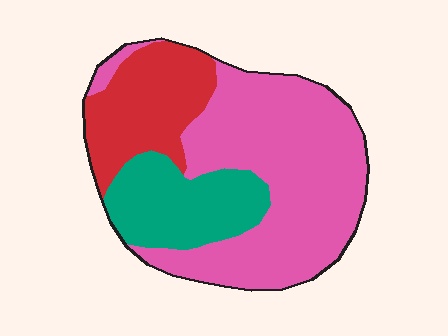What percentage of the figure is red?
Red covers 22% of the figure.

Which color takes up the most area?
Pink, at roughly 55%.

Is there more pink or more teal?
Pink.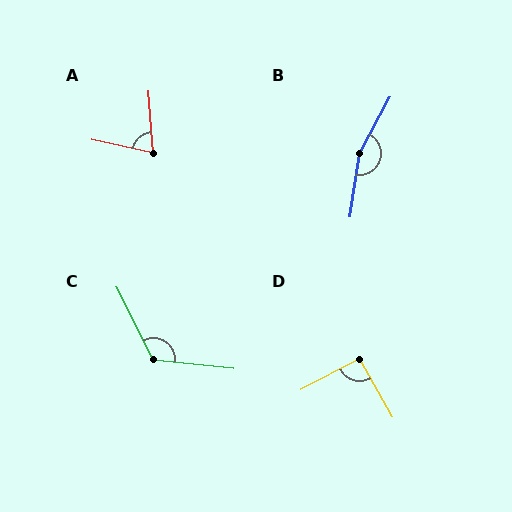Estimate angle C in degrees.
Approximately 123 degrees.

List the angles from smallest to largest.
A (74°), D (93°), C (123°), B (160°).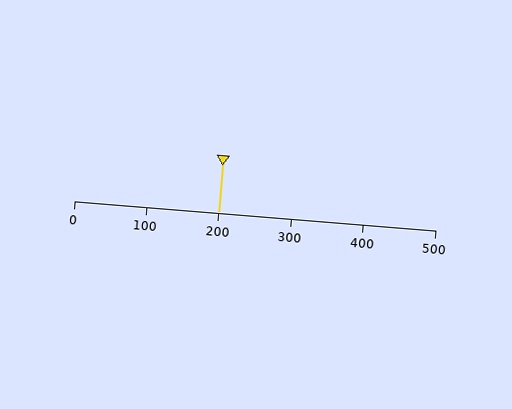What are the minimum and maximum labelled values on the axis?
The axis runs from 0 to 500.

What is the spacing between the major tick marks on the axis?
The major ticks are spaced 100 apart.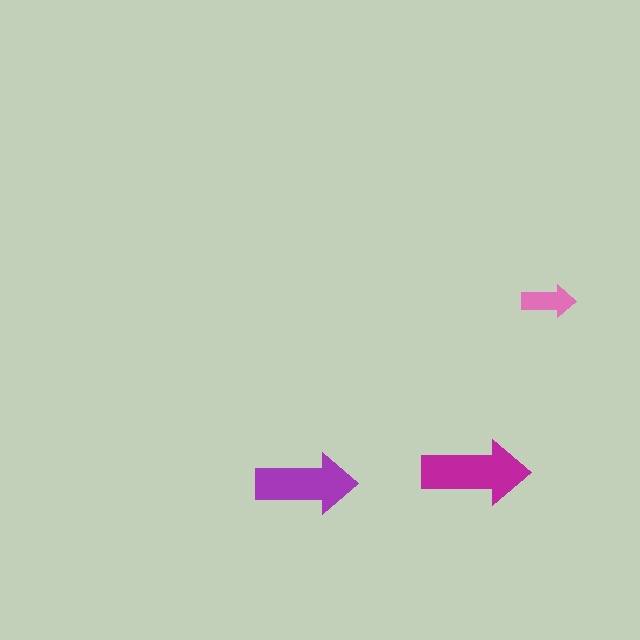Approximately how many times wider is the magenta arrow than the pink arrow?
About 2 times wider.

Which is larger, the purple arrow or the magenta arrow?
The magenta one.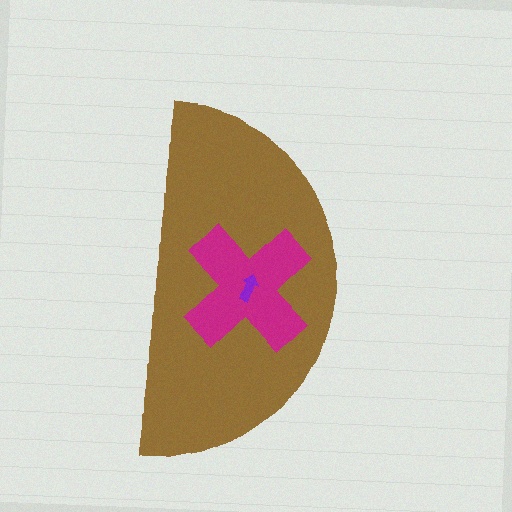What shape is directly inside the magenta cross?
The purple arrow.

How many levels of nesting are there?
3.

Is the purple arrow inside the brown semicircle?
Yes.